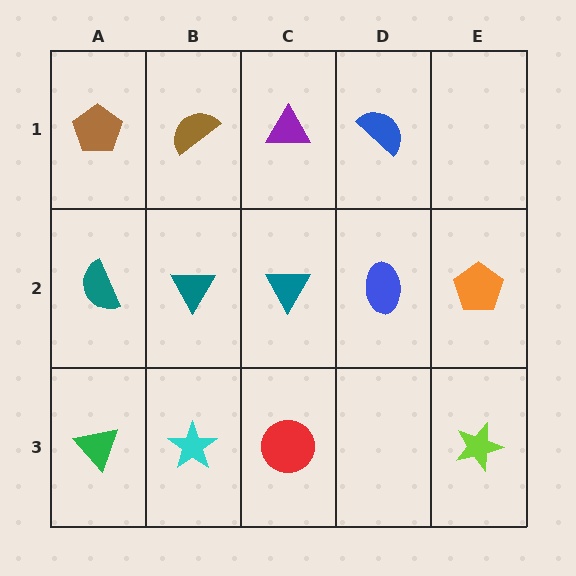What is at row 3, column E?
A lime star.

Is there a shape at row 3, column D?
No, that cell is empty.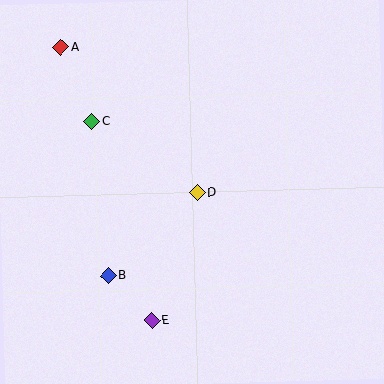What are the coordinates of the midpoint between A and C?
The midpoint between A and C is at (76, 84).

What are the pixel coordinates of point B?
Point B is at (108, 276).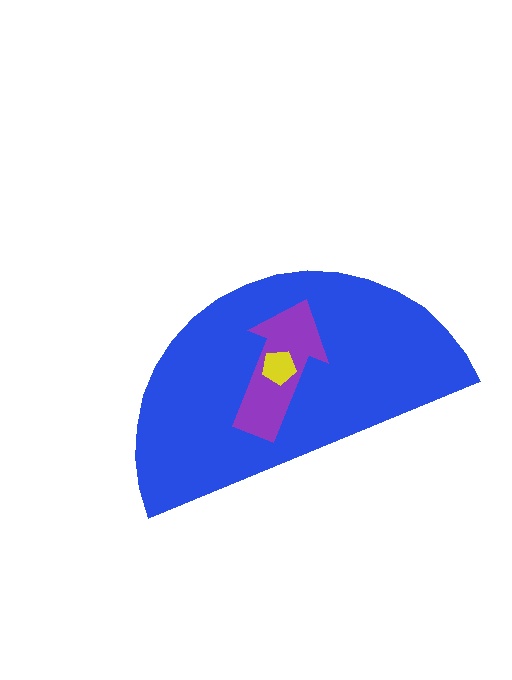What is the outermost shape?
The blue semicircle.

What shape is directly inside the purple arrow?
The yellow pentagon.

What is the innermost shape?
The yellow pentagon.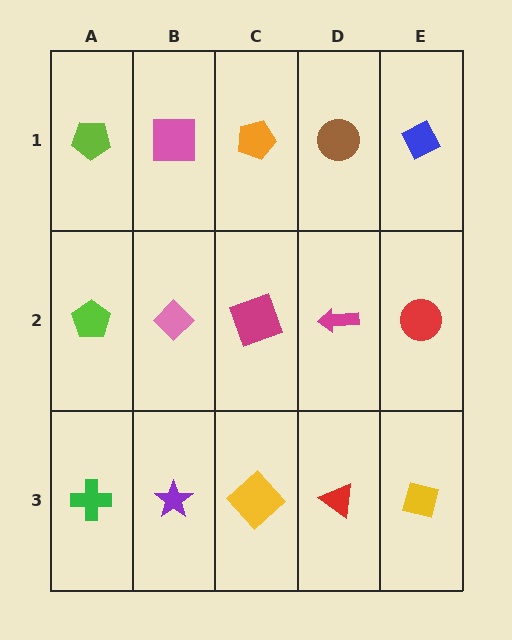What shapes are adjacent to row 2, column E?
A blue diamond (row 1, column E), a yellow square (row 3, column E), a magenta arrow (row 2, column D).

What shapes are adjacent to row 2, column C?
An orange pentagon (row 1, column C), a yellow diamond (row 3, column C), a pink diamond (row 2, column B), a magenta arrow (row 2, column D).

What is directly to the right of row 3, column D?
A yellow square.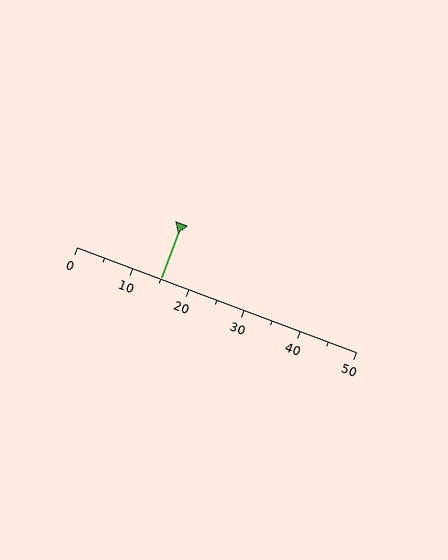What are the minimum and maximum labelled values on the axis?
The axis runs from 0 to 50.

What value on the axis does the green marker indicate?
The marker indicates approximately 15.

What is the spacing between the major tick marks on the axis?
The major ticks are spaced 10 apart.